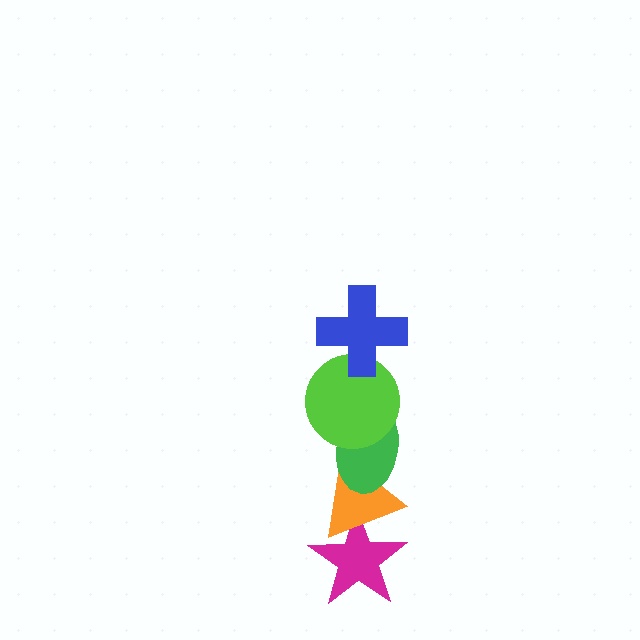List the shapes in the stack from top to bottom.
From top to bottom: the blue cross, the lime circle, the green ellipse, the orange triangle, the magenta star.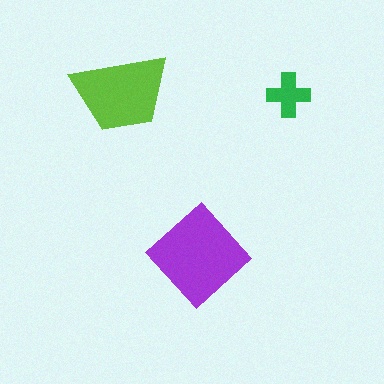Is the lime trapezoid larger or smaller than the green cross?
Larger.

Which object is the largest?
The purple diamond.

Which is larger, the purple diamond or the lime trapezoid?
The purple diamond.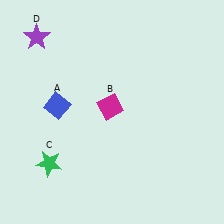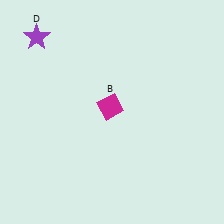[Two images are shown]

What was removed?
The blue diamond (A), the green star (C) were removed in Image 2.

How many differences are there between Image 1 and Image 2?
There are 2 differences between the two images.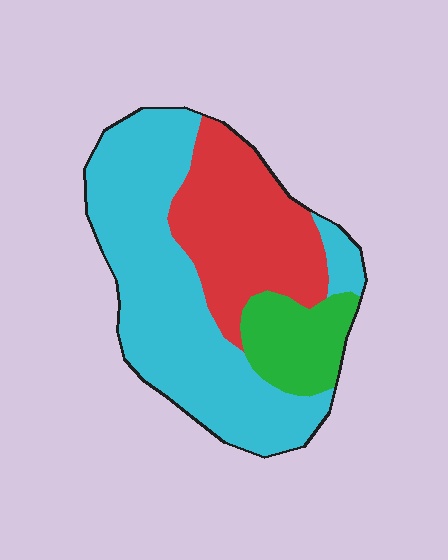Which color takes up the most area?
Cyan, at roughly 55%.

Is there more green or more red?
Red.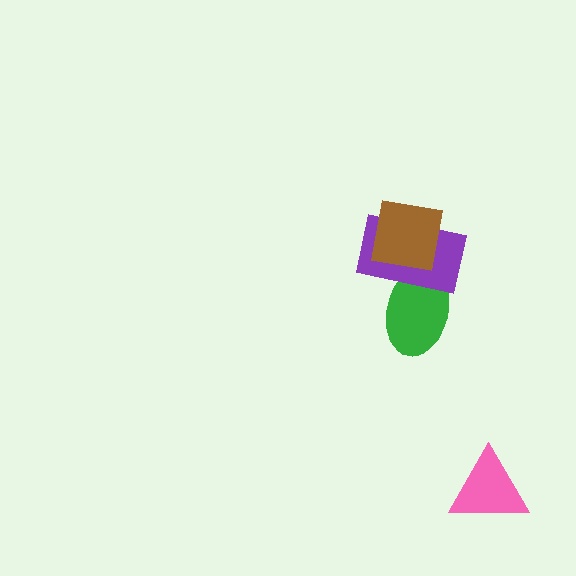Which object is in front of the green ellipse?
The purple rectangle is in front of the green ellipse.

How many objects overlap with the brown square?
1 object overlaps with the brown square.